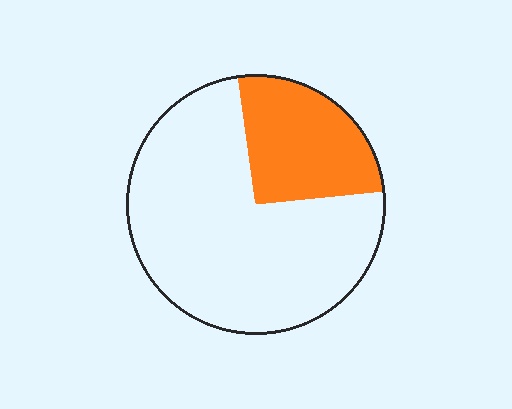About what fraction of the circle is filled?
About one quarter (1/4).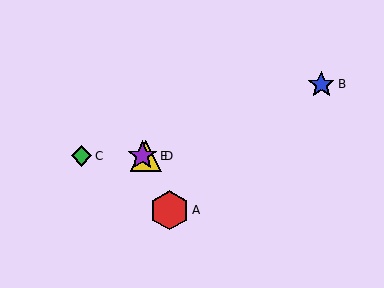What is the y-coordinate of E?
Object E is at y≈156.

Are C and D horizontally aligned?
Yes, both are at y≈156.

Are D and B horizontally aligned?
No, D is at y≈156 and B is at y≈84.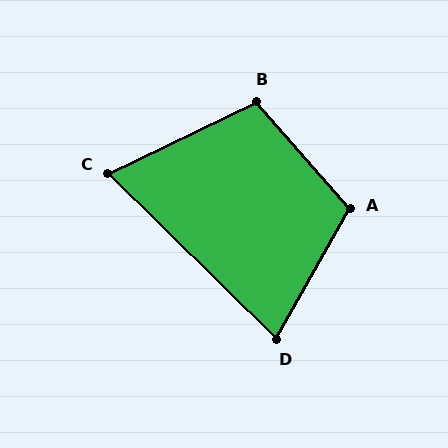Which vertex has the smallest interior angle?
C, at approximately 70 degrees.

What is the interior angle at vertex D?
Approximately 75 degrees (acute).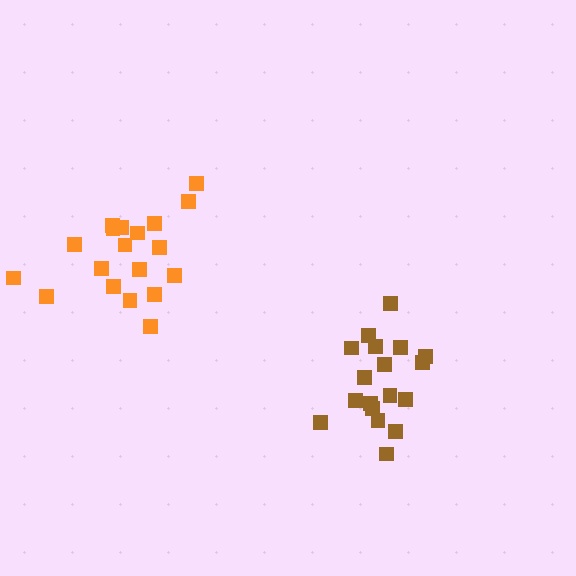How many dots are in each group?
Group 1: 19 dots, Group 2: 18 dots (37 total).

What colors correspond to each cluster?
The clusters are colored: orange, brown.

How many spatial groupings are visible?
There are 2 spatial groupings.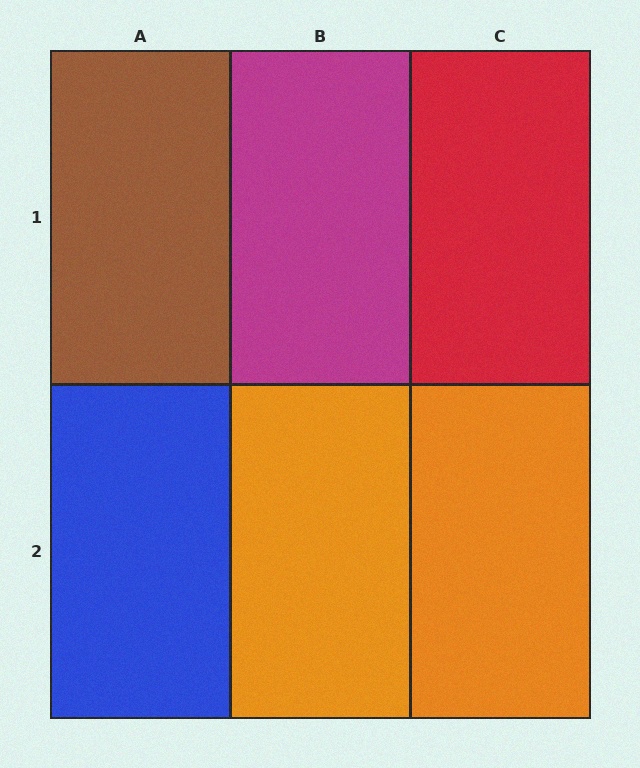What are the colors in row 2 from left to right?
Blue, orange, orange.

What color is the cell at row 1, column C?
Red.